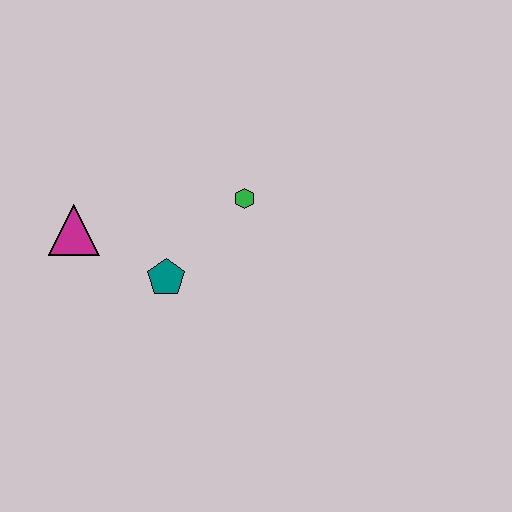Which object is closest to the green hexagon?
The teal pentagon is closest to the green hexagon.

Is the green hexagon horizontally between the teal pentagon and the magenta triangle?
No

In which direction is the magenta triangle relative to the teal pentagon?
The magenta triangle is to the left of the teal pentagon.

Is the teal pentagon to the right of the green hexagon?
No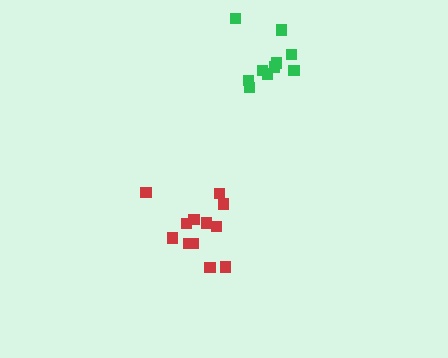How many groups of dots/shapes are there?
There are 2 groups.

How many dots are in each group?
Group 1: 12 dots, Group 2: 10 dots (22 total).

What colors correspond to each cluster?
The clusters are colored: red, green.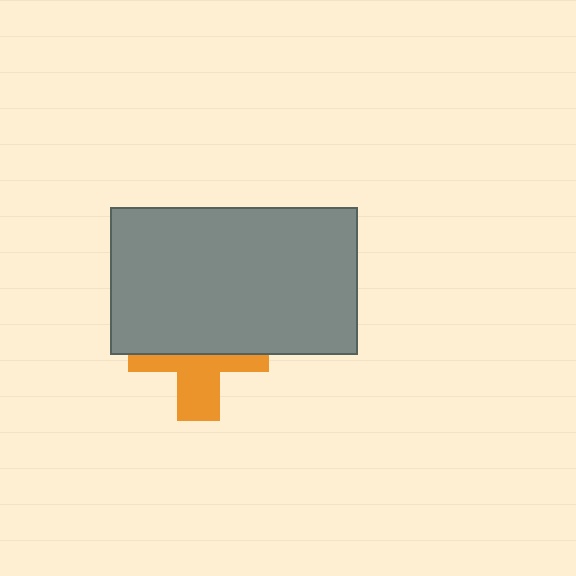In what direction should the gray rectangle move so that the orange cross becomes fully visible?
The gray rectangle should move up. That is the shortest direction to clear the overlap and leave the orange cross fully visible.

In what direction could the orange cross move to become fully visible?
The orange cross could move down. That would shift it out from behind the gray rectangle entirely.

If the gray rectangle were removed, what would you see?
You would see the complete orange cross.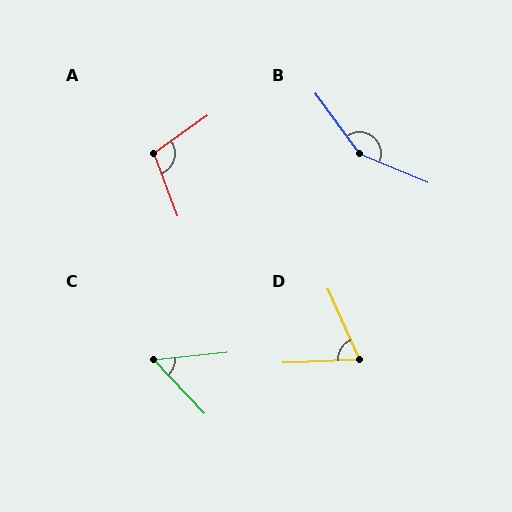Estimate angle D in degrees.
Approximately 69 degrees.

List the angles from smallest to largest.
C (52°), D (69°), A (105°), B (149°).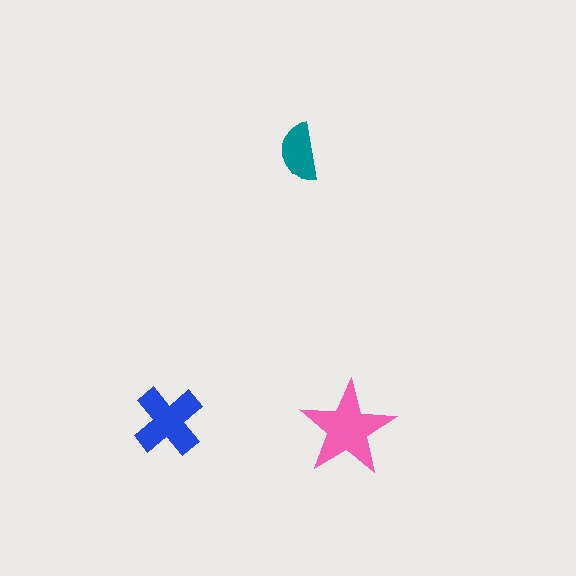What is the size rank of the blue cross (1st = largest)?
2nd.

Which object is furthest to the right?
The pink star is rightmost.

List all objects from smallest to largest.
The teal semicircle, the blue cross, the pink star.